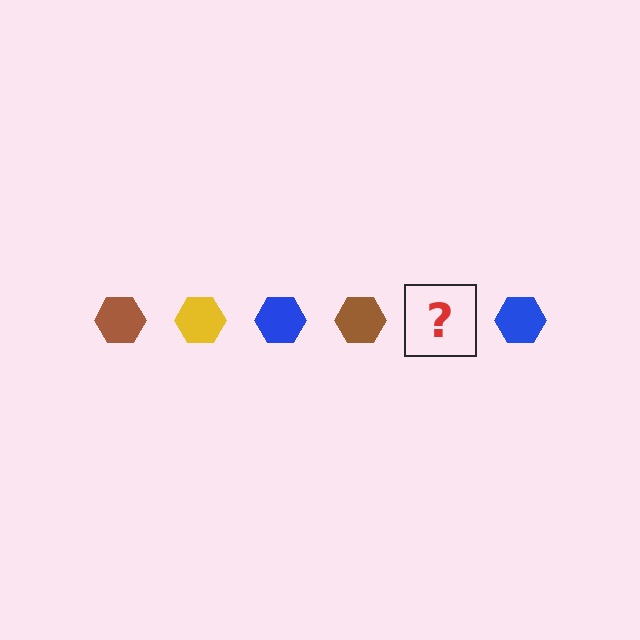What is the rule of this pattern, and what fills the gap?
The rule is that the pattern cycles through brown, yellow, blue hexagons. The gap should be filled with a yellow hexagon.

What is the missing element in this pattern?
The missing element is a yellow hexagon.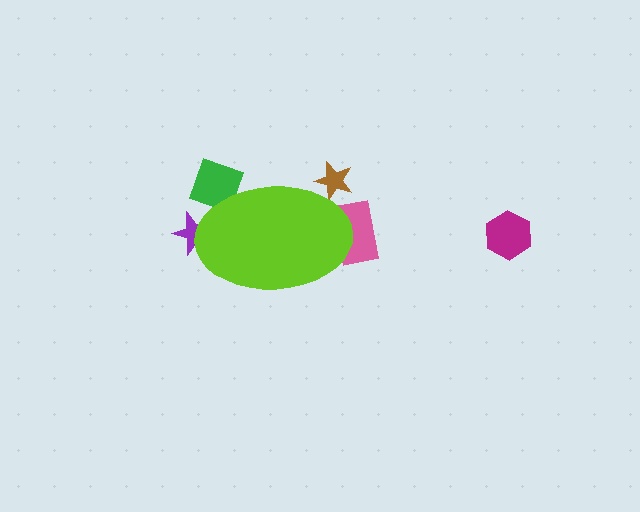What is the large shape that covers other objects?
A lime ellipse.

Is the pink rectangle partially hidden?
Yes, the pink rectangle is partially hidden behind the lime ellipse.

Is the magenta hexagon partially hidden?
No, the magenta hexagon is fully visible.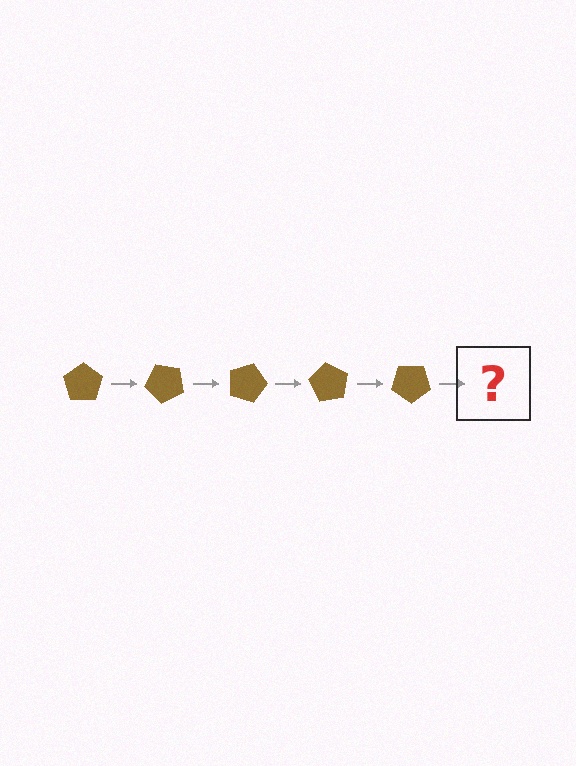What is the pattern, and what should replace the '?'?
The pattern is that the pentagon rotates 45 degrees each step. The '?' should be a brown pentagon rotated 225 degrees.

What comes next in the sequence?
The next element should be a brown pentagon rotated 225 degrees.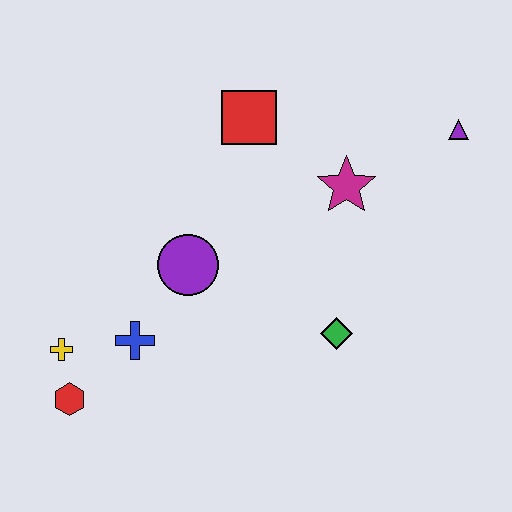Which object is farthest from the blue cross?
The purple triangle is farthest from the blue cross.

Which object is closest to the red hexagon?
The yellow cross is closest to the red hexagon.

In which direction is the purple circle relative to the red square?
The purple circle is below the red square.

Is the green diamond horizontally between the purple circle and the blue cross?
No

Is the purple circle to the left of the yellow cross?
No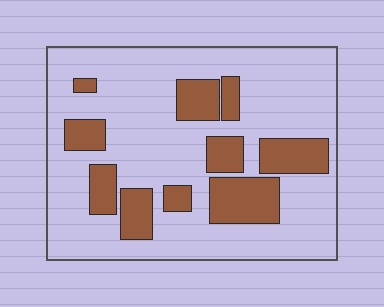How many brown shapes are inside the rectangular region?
10.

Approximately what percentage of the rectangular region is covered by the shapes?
Approximately 25%.